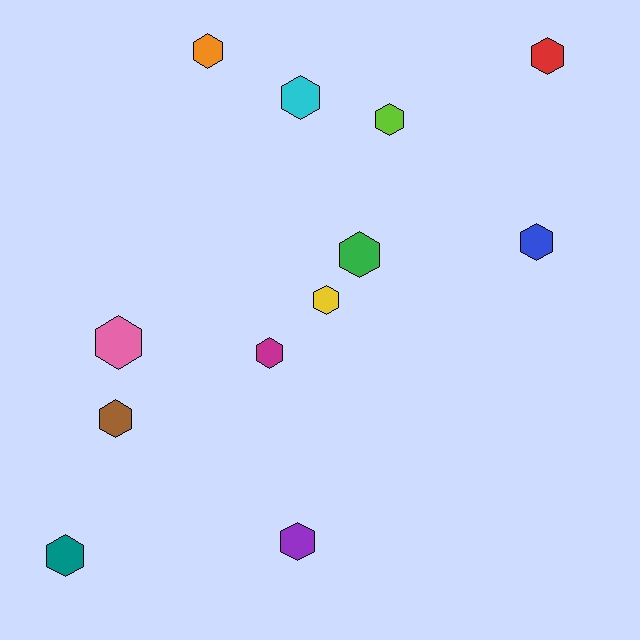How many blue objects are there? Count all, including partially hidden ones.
There is 1 blue object.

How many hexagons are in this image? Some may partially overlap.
There are 12 hexagons.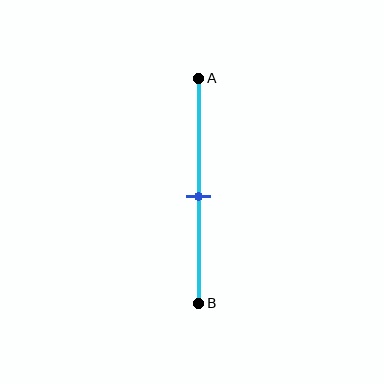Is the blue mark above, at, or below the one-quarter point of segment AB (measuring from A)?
The blue mark is below the one-quarter point of segment AB.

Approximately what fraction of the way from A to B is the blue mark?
The blue mark is approximately 55% of the way from A to B.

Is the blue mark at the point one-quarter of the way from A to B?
No, the mark is at about 55% from A, not at the 25% one-quarter point.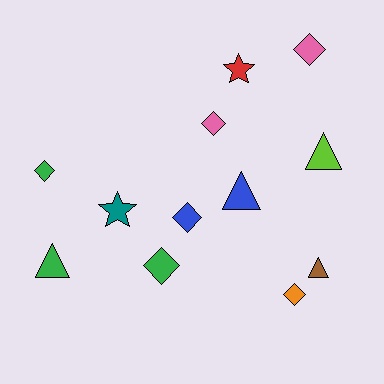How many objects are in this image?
There are 12 objects.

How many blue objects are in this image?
There are 2 blue objects.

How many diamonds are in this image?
There are 6 diamonds.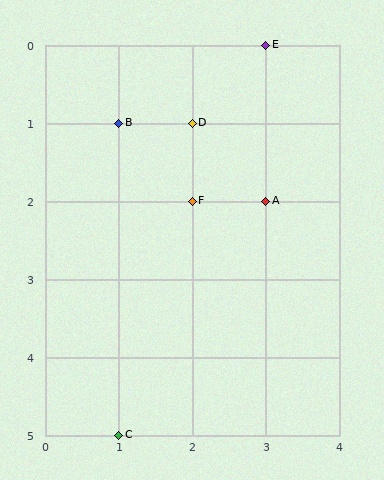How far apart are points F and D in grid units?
Points F and D are 1 row apart.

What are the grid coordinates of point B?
Point B is at grid coordinates (1, 1).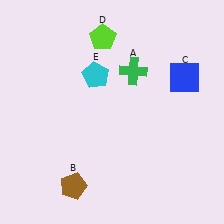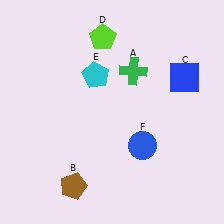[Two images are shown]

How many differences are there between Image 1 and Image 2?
There is 1 difference between the two images.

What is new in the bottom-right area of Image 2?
A blue circle (F) was added in the bottom-right area of Image 2.